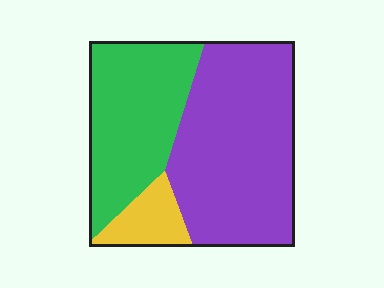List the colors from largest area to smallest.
From largest to smallest: purple, green, yellow.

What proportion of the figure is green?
Green takes up about three eighths (3/8) of the figure.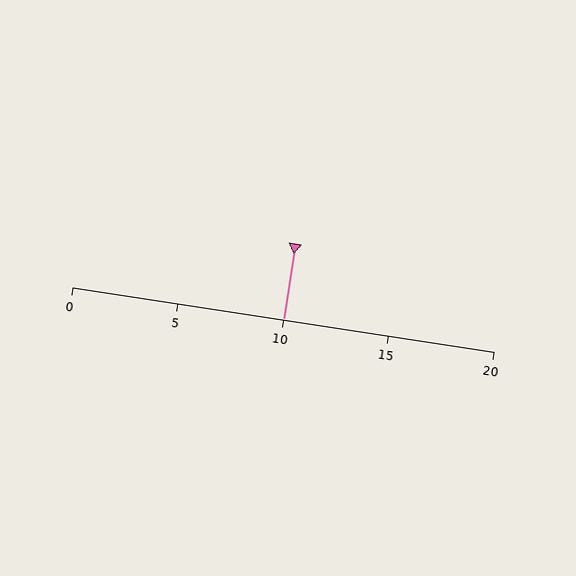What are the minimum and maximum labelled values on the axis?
The axis runs from 0 to 20.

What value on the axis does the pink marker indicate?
The marker indicates approximately 10.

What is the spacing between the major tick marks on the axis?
The major ticks are spaced 5 apart.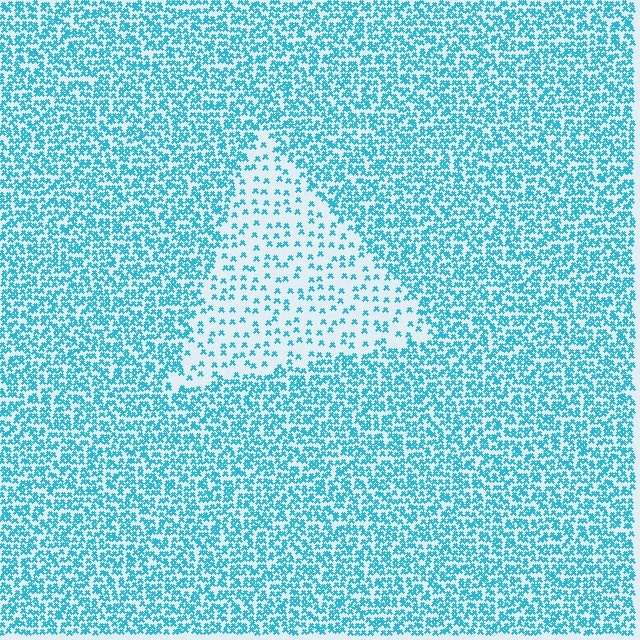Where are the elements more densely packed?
The elements are more densely packed outside the triangle boundary.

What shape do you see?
I see a triangle.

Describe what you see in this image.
The image contains small cyan elements arranged at two different densities. A triangle-shaped region is visible where the elements are less densely packed than the surrounding area.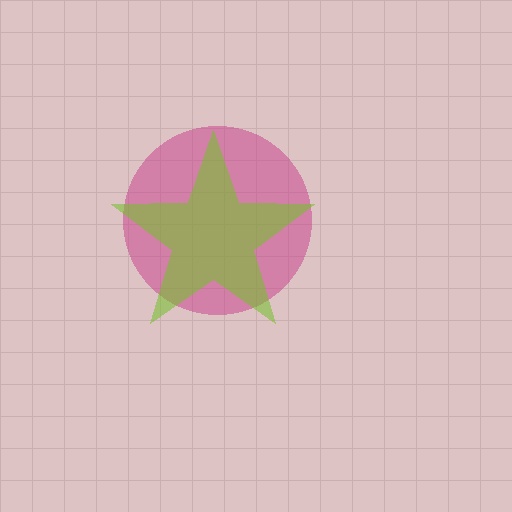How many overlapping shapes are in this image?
There are 2 overlapping shapes in the image.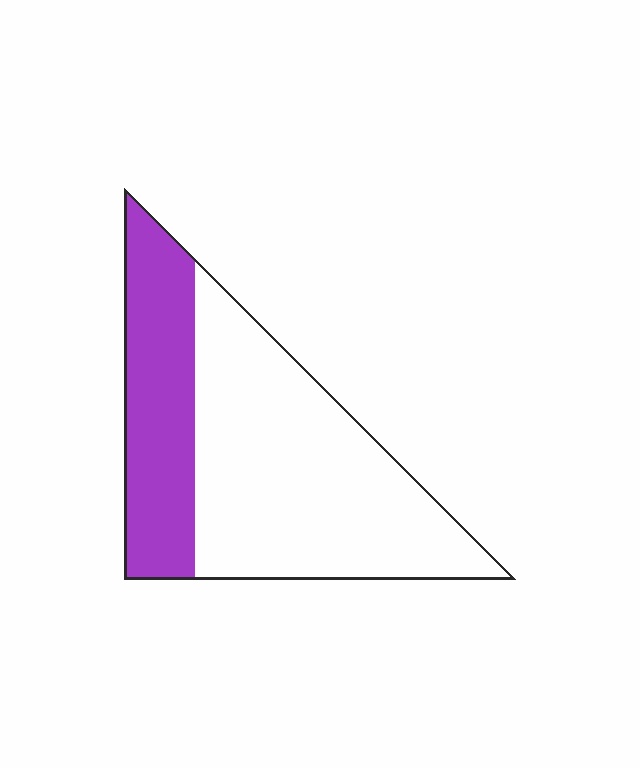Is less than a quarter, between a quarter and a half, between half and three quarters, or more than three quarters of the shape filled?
Between a quarter and a half.